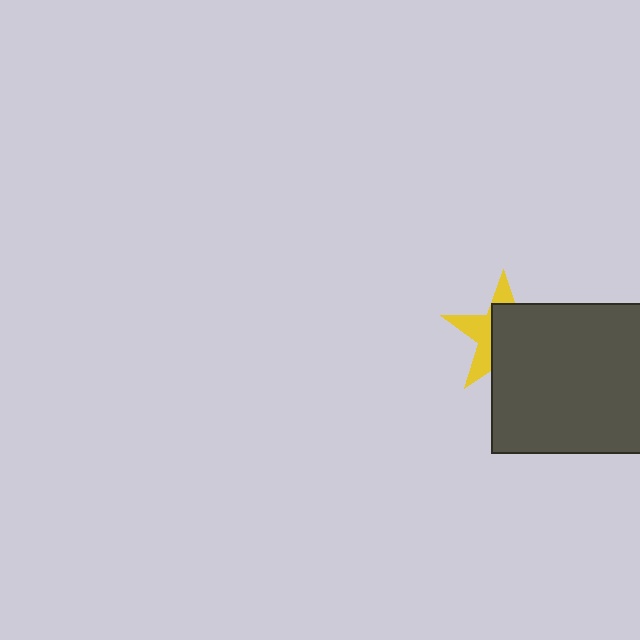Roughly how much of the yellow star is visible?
A small part of it is visible (roughly 40%).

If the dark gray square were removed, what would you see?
You would see the complete yellow star.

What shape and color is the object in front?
The object in front is a dark gray square.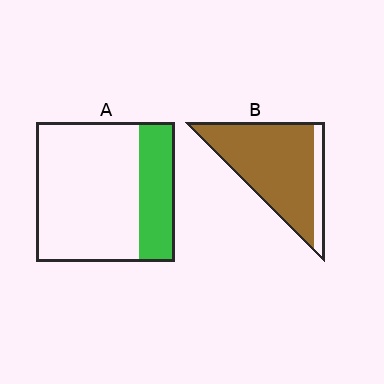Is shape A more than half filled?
No.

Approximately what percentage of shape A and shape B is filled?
A is approximately 25% and B is approximately 85%.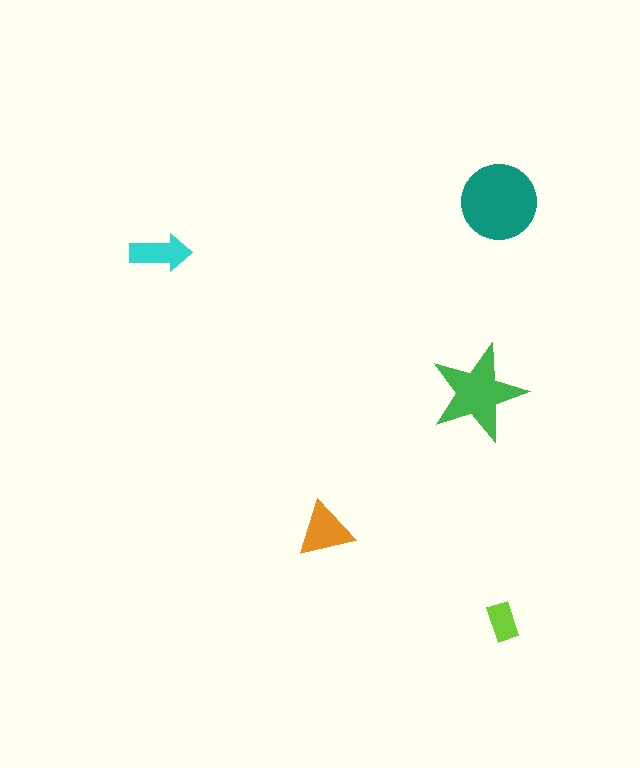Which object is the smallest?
The lime rectangle.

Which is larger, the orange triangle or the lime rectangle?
The orange triangle.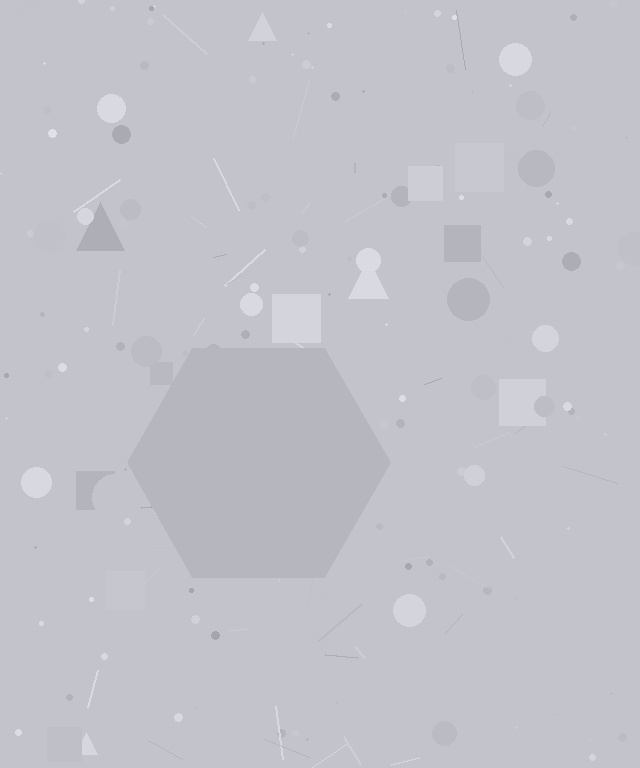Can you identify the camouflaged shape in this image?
The camouflaged shape is a hexagon.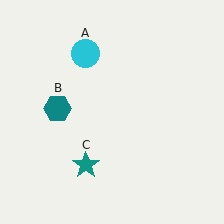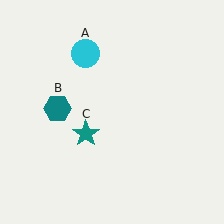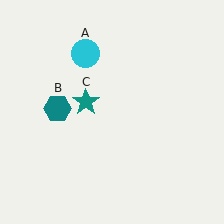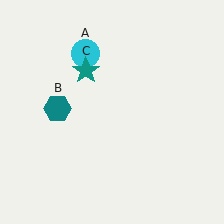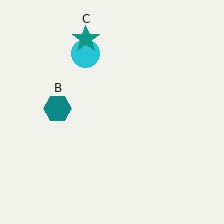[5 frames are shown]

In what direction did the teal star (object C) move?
The teal star (object C) moved up.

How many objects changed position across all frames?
1 object changed position: teal star (object C).